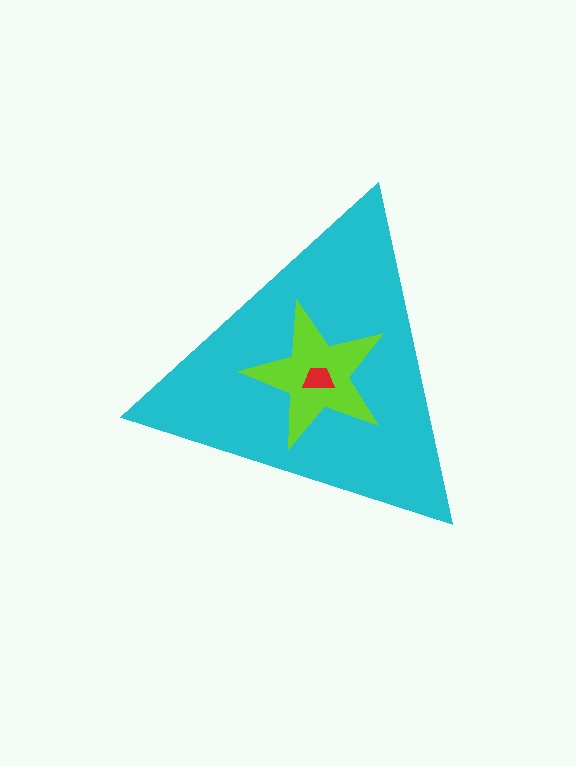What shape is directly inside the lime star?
The red trapezoid.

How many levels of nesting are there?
3.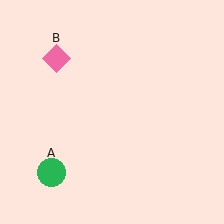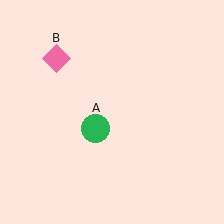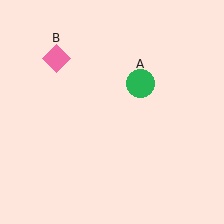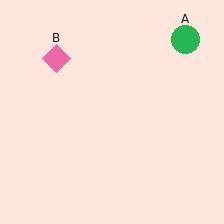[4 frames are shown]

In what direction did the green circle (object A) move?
The green circle (object A) moved up and to the right.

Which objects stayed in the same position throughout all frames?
Pink diamond (object B) remained stationary.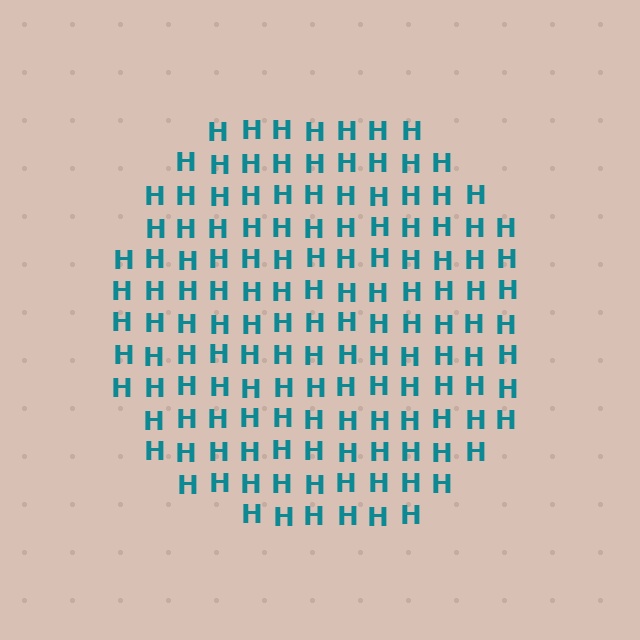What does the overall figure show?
The overall figure shows a circle.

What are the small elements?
The small elements are letter H's.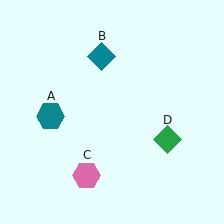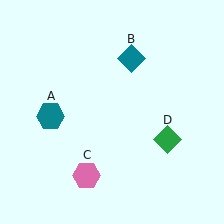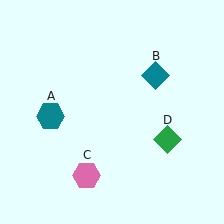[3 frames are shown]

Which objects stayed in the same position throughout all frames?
Teal hexagon (object A) and pink hexagon (object C) and green diamond (object D) remained stationary.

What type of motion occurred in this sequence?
The teal diamond (object B) rotated clockwise around the center of the scene.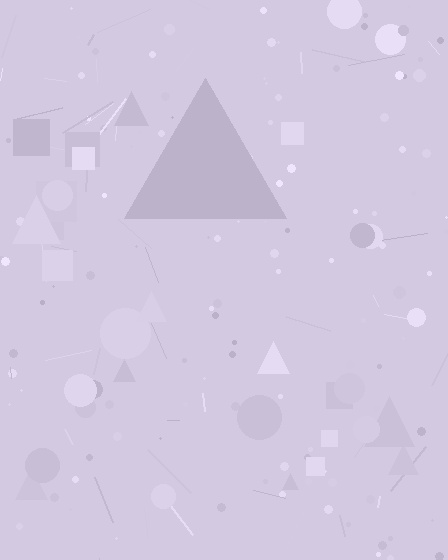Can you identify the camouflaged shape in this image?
The camouflaged shape is a triangle.